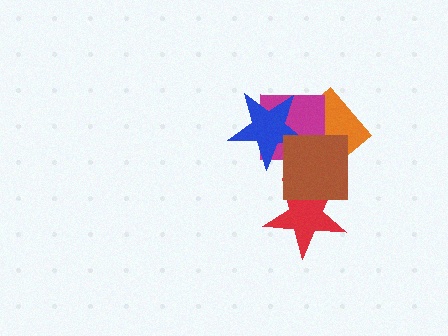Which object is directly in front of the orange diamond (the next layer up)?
The magenta square is directly in front of the orange diamond.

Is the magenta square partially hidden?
Yes, it is partially covered by another shape.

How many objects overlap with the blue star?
3 objects overlap with the blue star.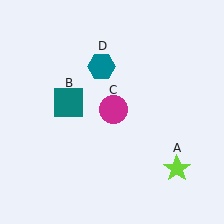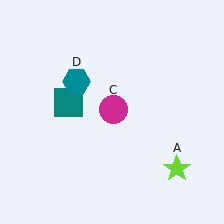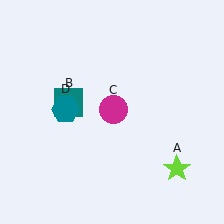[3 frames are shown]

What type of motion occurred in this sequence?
The teal hexagon (object D) rotated counterclockwise around the center of the scene.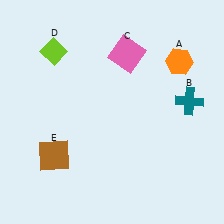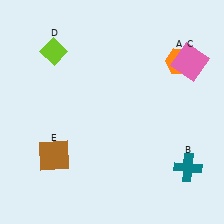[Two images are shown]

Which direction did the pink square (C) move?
The pink square (C) moved right.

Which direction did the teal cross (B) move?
The teal cross (B) moved down.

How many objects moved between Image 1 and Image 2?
2 objects moved between the two images.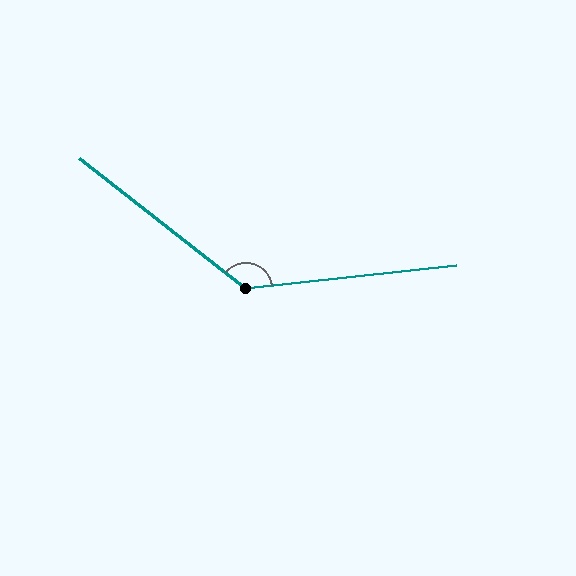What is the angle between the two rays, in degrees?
Approximately 136 degrees.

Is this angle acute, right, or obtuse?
It is obtuse.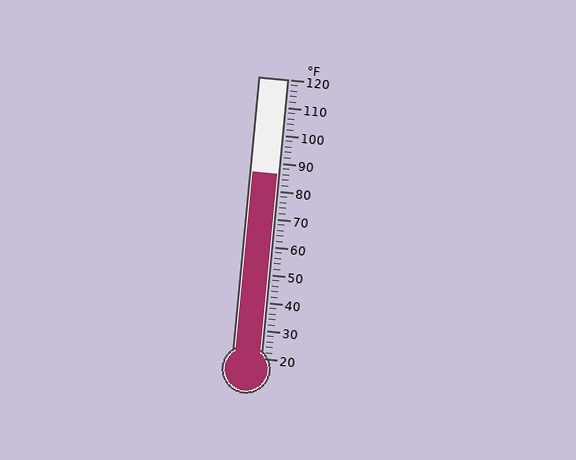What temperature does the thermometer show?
The thermometer shows approximately 86°F.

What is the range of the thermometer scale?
The thermometer scale ranges from 20°F to 120°F.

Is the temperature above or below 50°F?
The temperature is above 50°F.